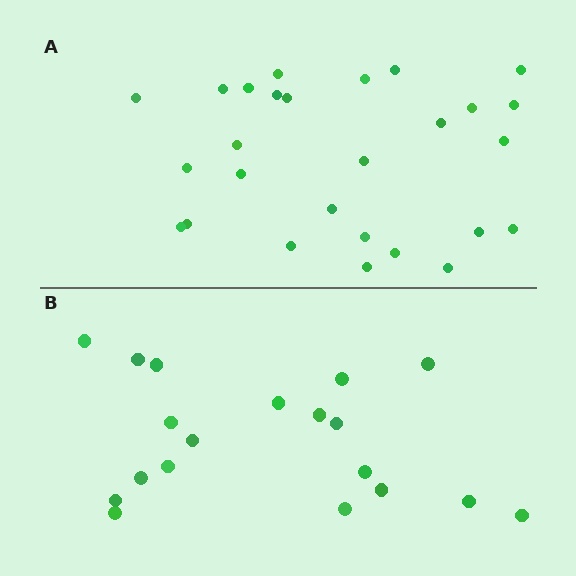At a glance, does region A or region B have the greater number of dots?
Region A (the top region) has more dots.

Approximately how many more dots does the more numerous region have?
Region A has roughly 8 or so more dots than region B.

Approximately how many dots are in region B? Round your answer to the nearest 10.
About 20 dots. (The exact count is 19, which rounds to 20.)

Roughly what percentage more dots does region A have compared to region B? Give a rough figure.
About 40% more.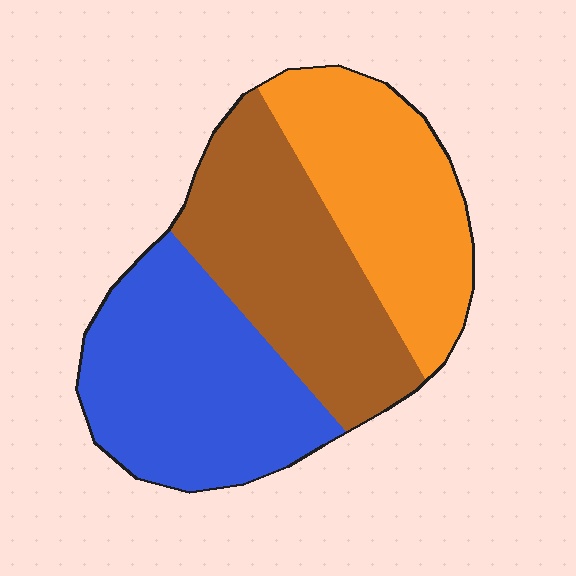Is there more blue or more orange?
Blue.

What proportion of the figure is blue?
Blue covers 36% of the figure.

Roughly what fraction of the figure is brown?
Brown covers 34% of the figure.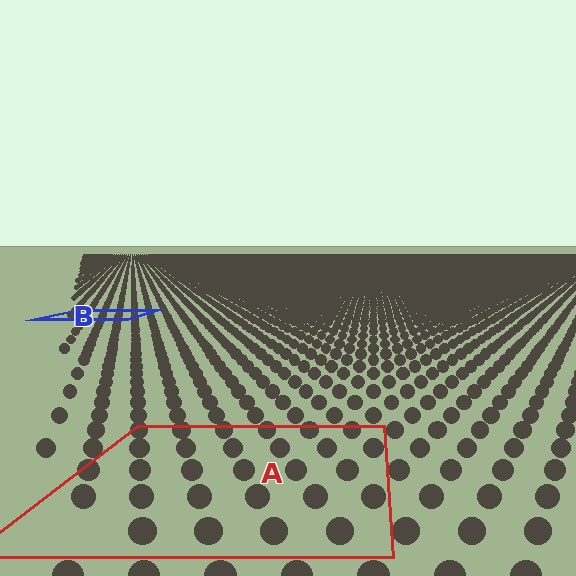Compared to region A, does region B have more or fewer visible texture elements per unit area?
Region B has more texture elements per unit area — they are packed more densely because it is farther away.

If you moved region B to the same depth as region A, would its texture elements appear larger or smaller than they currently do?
They would appear larger. At a closer depth, the same texture elements are projected at a bigger on-screen size.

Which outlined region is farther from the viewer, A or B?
Region B is farther from the viewer — the texture elements inside it appear smaller and more densely packed.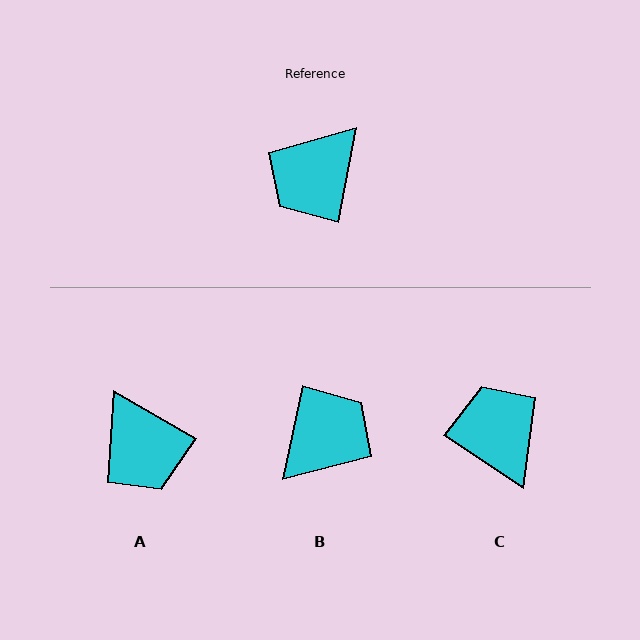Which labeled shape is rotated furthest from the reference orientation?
B, about 179 degrees away.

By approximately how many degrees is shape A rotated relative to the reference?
Approximately 71 degrees counter-clockwise.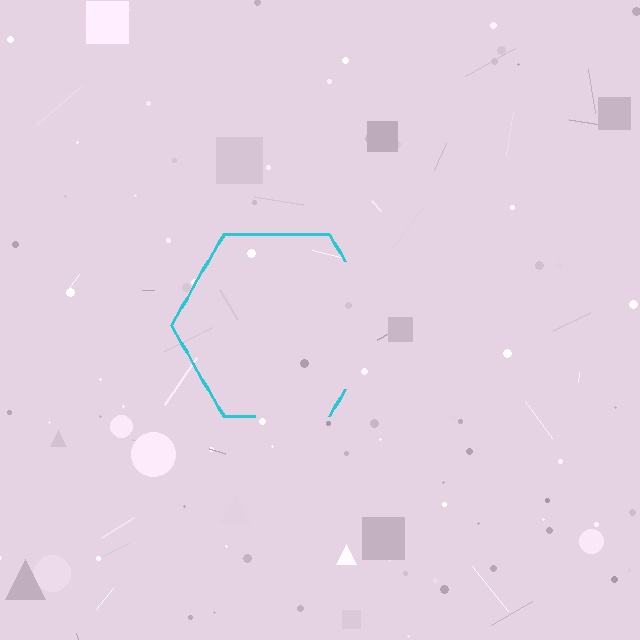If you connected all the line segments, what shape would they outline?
They would outline a hexagon.